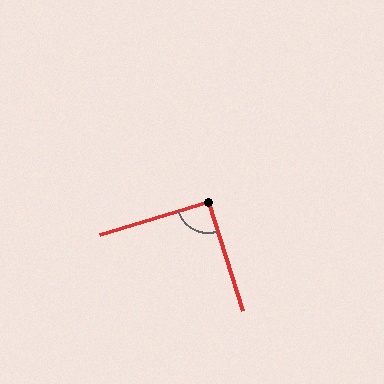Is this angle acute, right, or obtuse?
It is approximately a right angle.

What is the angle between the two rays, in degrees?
Approximately 91 degrees.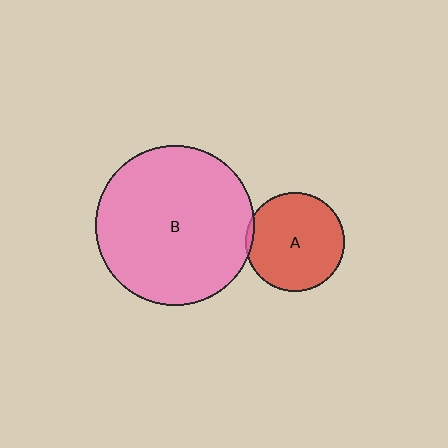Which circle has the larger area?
Circle B (pink).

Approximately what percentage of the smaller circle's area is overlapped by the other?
Approximately 5%.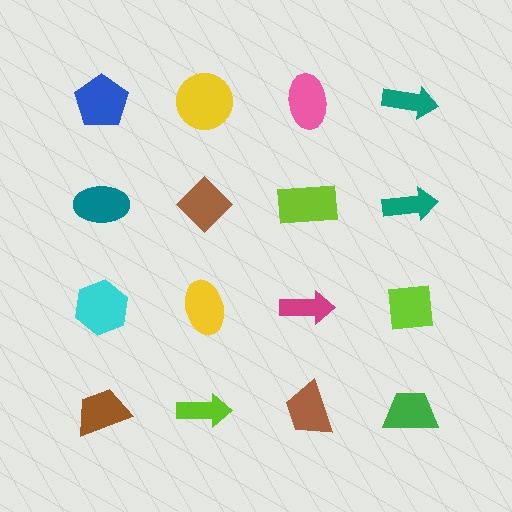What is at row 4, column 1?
A brown trapezoid.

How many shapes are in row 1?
4 shapes.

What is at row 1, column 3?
A pink ellipse.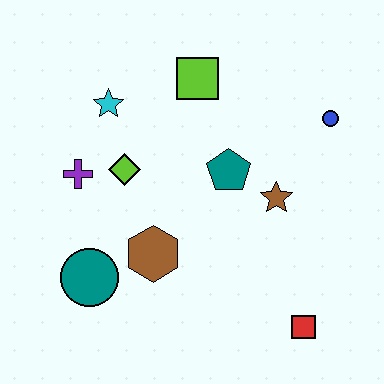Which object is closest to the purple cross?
The lime diamond is closest to the purple cross.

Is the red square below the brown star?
Yes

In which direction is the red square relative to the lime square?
The red square is below the lime square.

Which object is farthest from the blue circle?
The teal circle is farthest from the blue circle.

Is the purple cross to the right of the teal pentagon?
No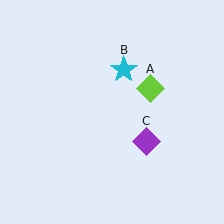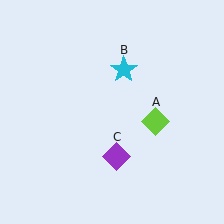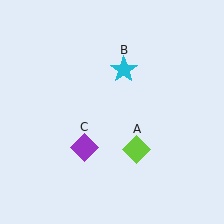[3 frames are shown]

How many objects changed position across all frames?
2 objects changed position: lime diamond (object A), purple diamond (object C).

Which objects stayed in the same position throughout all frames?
Cyan star (object B) remained stationary.